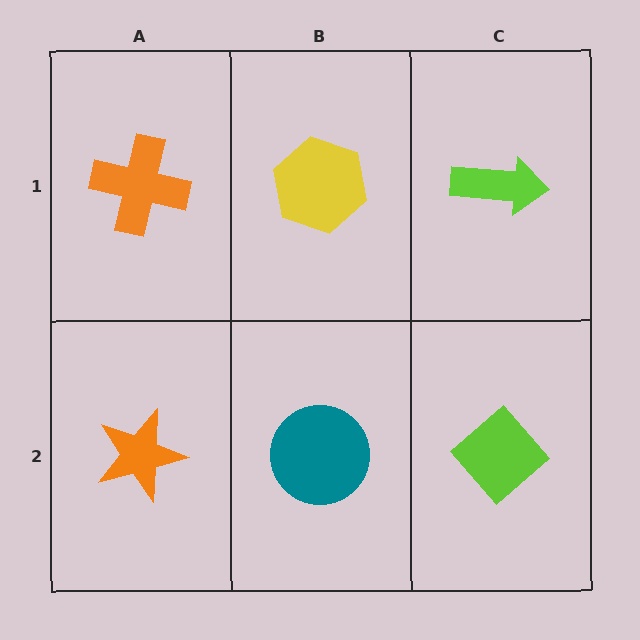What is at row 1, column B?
A yellow hexagon.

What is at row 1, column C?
A lime arrow.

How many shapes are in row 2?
3 shapes.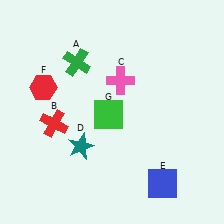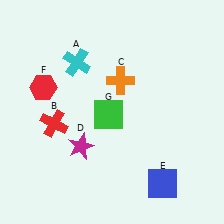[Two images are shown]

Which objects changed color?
A changed from green to cyan. C changed from pink to orange. D changed from teal to magenta.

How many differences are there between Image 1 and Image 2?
There are 3 differences between the two images.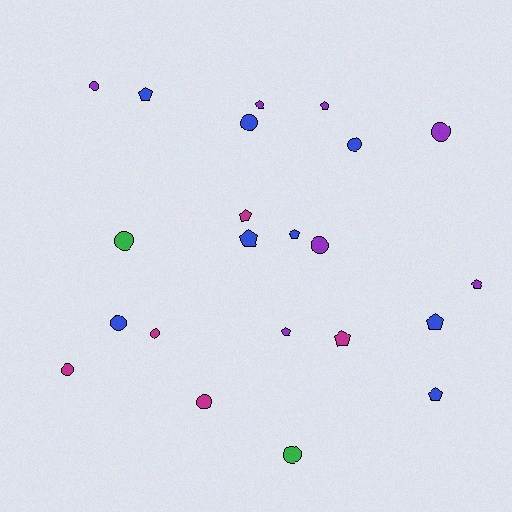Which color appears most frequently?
Blue, with 8 objects.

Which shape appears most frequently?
Circle, with 11 objects.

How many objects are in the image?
There are 22 objects.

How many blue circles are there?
There are 3 blue circles.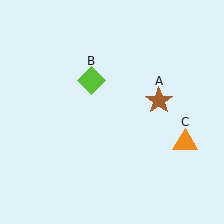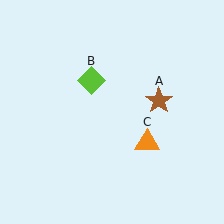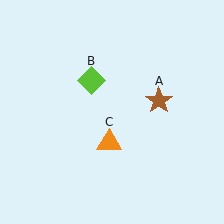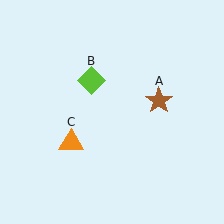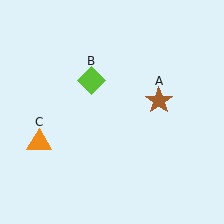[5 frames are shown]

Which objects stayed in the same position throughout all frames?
Brown star (object A) and lime diamond (object B) remained stationary.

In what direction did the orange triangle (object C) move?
The orange triangle (object C) moved left.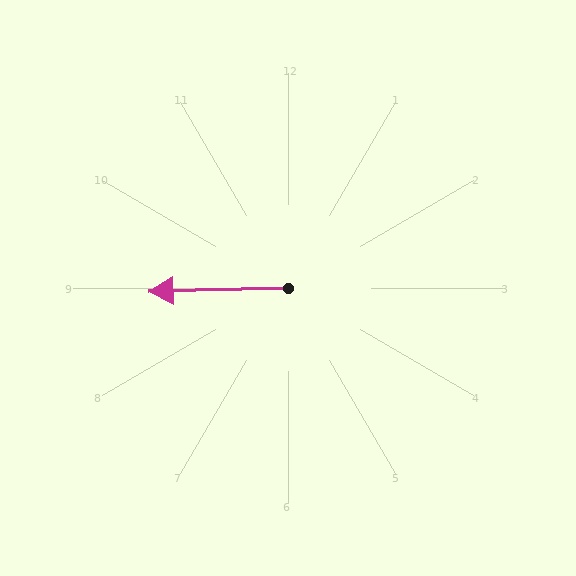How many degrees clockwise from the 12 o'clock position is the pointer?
Approximately 269 degrees.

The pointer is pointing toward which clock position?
Roughly 9 o'clock.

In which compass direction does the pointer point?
West.